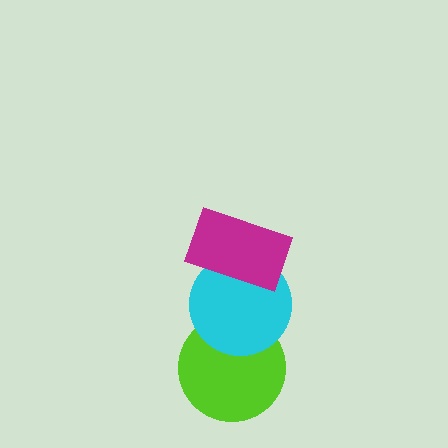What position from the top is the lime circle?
The lime circle is 3rd from the top.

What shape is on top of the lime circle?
The cyan circle is on top of the lime circle.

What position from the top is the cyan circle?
The cyan circle is 2nd from the top.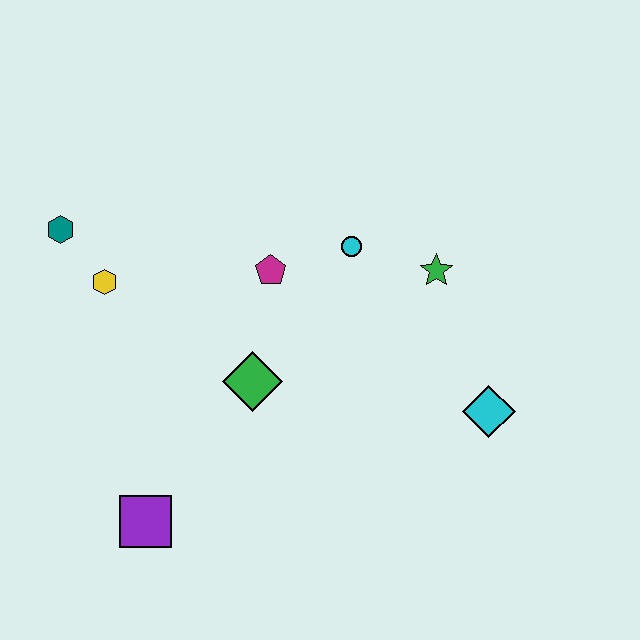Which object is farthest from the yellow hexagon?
The cyan diamond is farthest from the yellow hexagon.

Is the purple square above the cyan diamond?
No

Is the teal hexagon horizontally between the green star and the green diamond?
No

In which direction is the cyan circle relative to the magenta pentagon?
The cyan circle is to the right of the magenta pentagon.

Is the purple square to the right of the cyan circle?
No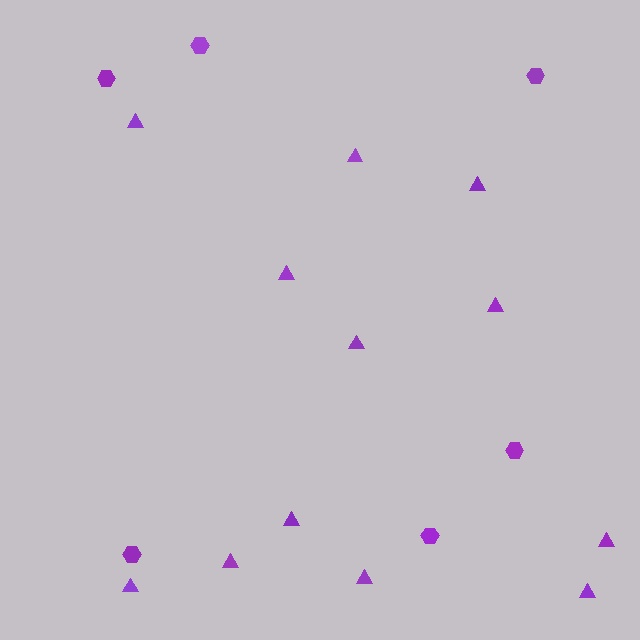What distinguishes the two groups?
There are 2 groups: one group of triangles (12) and one group of hexagons (6).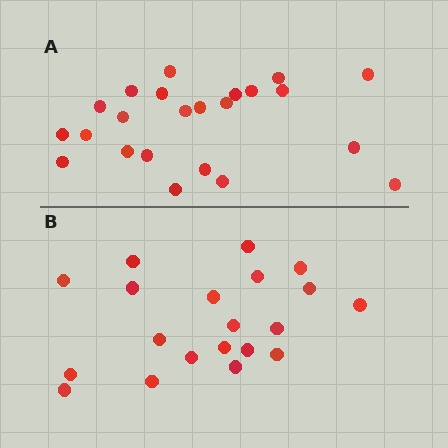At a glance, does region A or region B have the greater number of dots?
Region A (the top region) has more dots.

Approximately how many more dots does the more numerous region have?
Region A has just a few more — roughly 2 or 3 more dots than region B.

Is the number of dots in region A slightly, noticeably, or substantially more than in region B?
Region A has only slightly more — the two regions are fairly close. The ratio is roughly 1.1 to 1.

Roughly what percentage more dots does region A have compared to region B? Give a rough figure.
About 15% more.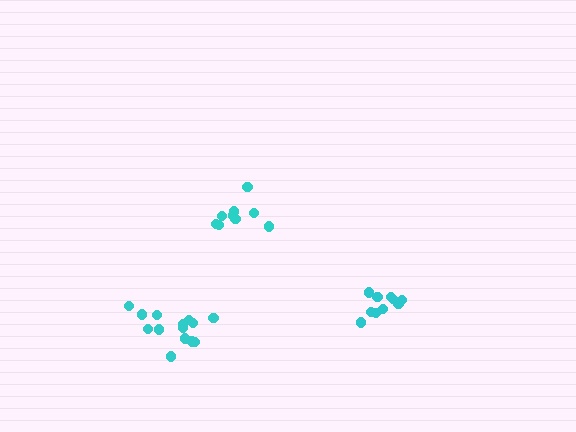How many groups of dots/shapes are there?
There are 3 groups.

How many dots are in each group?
Group 1: 10 dots, Group 2: 14 dots, Group 3: 9 dots (33 total).